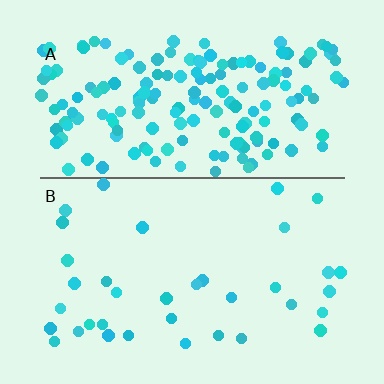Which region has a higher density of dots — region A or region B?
A (the top).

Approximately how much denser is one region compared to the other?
Approximately 4.8× — region A over region B.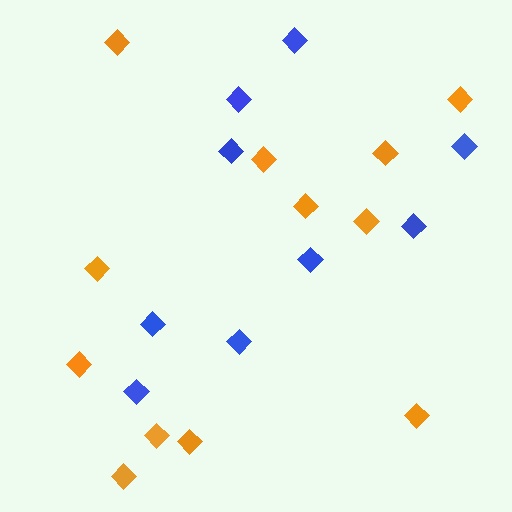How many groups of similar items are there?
There are 2 groups: one group of blue diamonds (9) and one group of orange diamonds (12).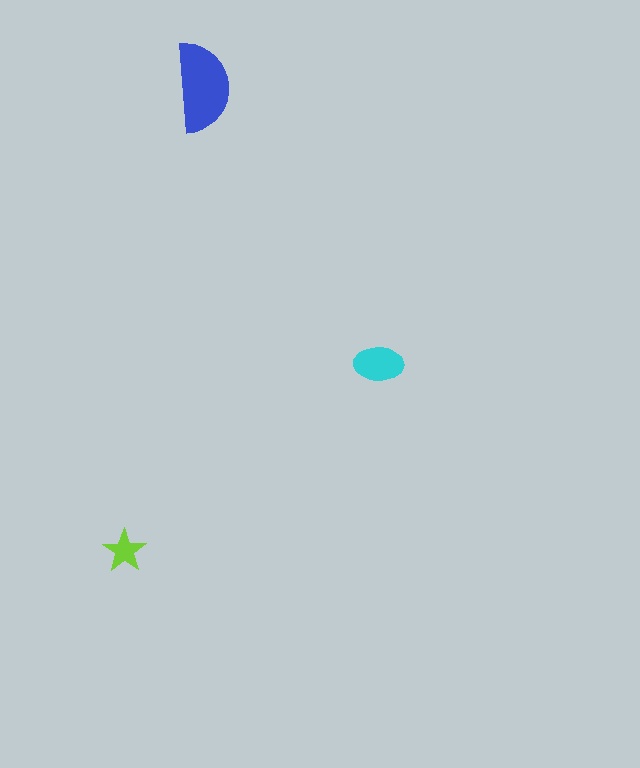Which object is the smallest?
The lime star.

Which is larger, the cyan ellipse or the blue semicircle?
The blue semicircle.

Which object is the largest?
The blue semicircle.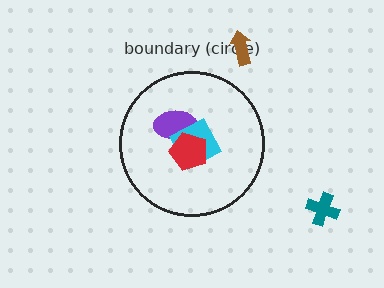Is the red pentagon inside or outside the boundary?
Inside.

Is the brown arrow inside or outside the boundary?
Outside.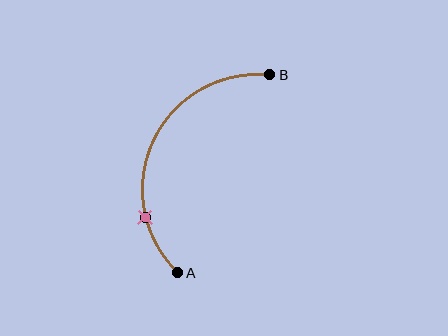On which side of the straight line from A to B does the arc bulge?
The arc bulges to the left of the straight line connecting A and B.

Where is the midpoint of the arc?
The arc midpoint is the point on the curve farthest from the straight line joining A and B. It sits to the left of that line.